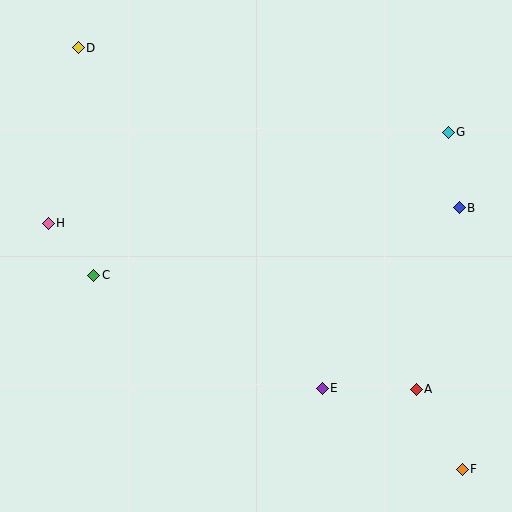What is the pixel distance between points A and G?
The distance between A and G is 259 pixels.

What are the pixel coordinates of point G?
Point G is at (448, 132).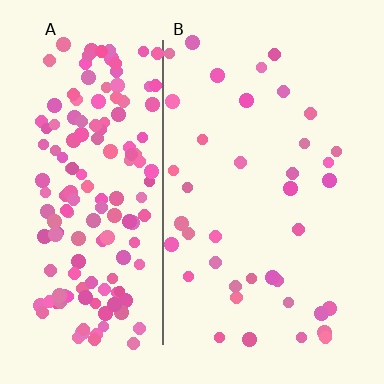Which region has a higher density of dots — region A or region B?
A (the left).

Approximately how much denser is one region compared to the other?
Approximately 4.3× — region A over region B.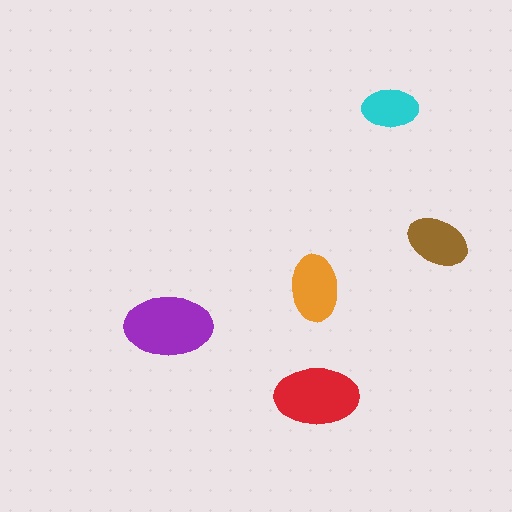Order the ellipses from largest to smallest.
the purple one, the red one, the orange one, the brown one, the cyan one.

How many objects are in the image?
There are 5 objects in the image.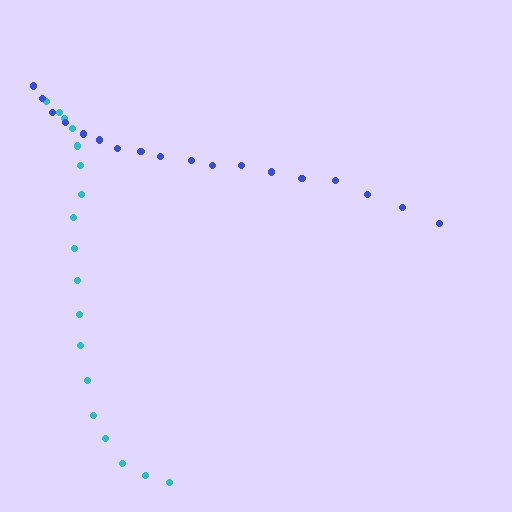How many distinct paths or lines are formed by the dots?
There are 2 distinct paths.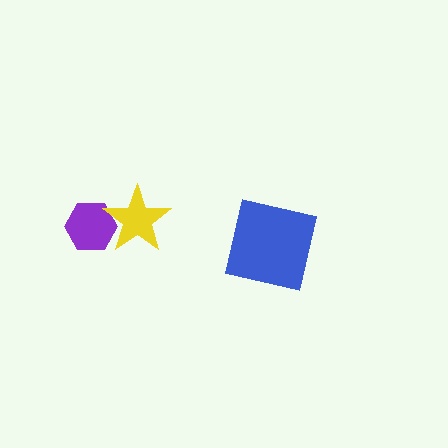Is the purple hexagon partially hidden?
Yes, it is partially covered by another shape.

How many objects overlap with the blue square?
0 objects overlap with the blue square.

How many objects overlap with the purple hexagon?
1 object overlaps with the purple hexagon.